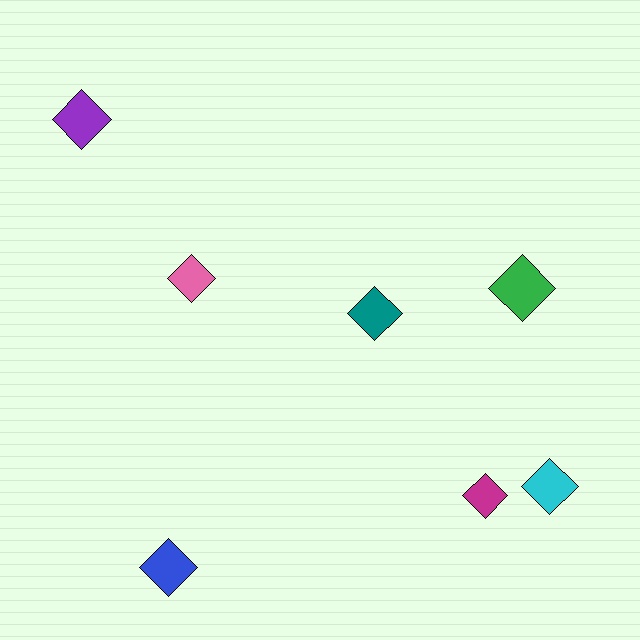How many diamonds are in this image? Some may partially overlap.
There are 7 diamonds.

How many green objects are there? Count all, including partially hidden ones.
There is 1 green object.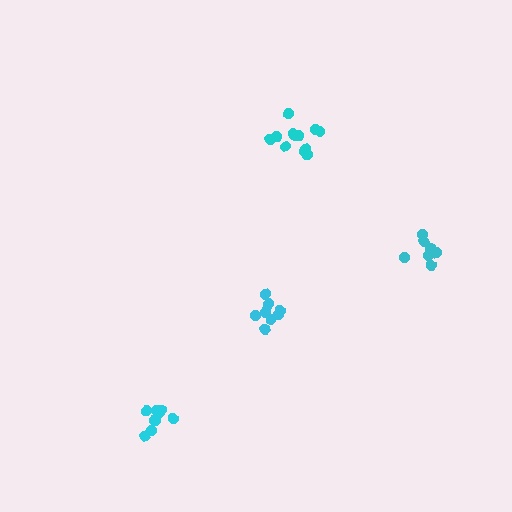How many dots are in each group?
Group 1: 7 dots, Group 2: 8 dots, Group 3: 9 dots, Group 4: 12 dots (36 total).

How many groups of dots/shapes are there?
There are 4 groups.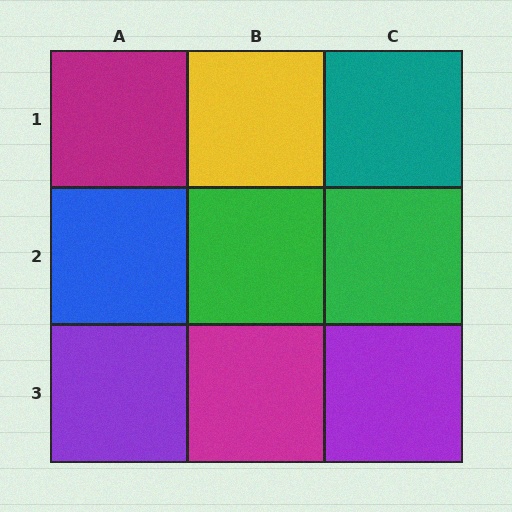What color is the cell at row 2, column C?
Green.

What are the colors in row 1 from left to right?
Magenta, yellow, teal.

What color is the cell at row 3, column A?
Purple.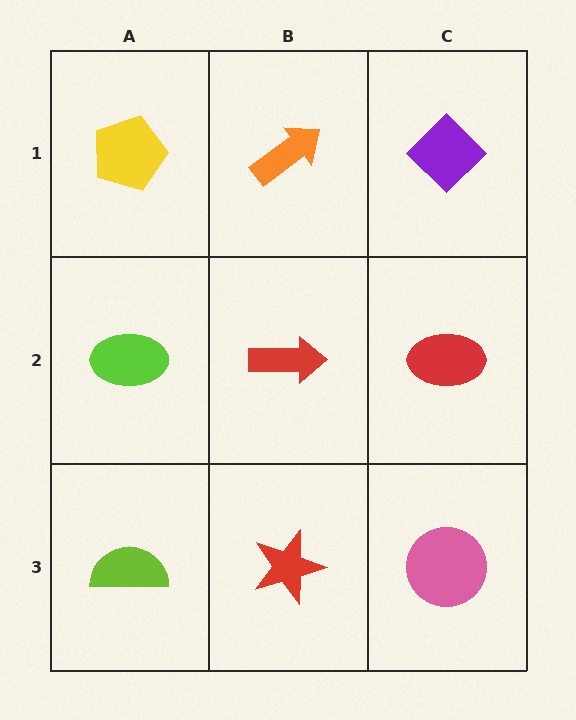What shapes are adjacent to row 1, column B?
A red arrow (row 2, column B), a yellow pentagon (row 1, column A), a purple diamond (row 1, column C).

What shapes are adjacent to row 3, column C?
A red ellipse (row 2, column C), a red star (row 3, column B).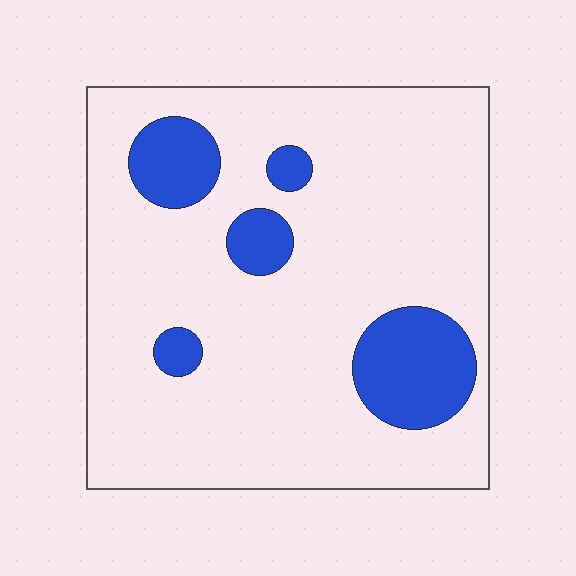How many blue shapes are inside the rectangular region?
5.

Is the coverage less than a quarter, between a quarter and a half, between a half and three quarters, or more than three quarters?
Less than a quarter.